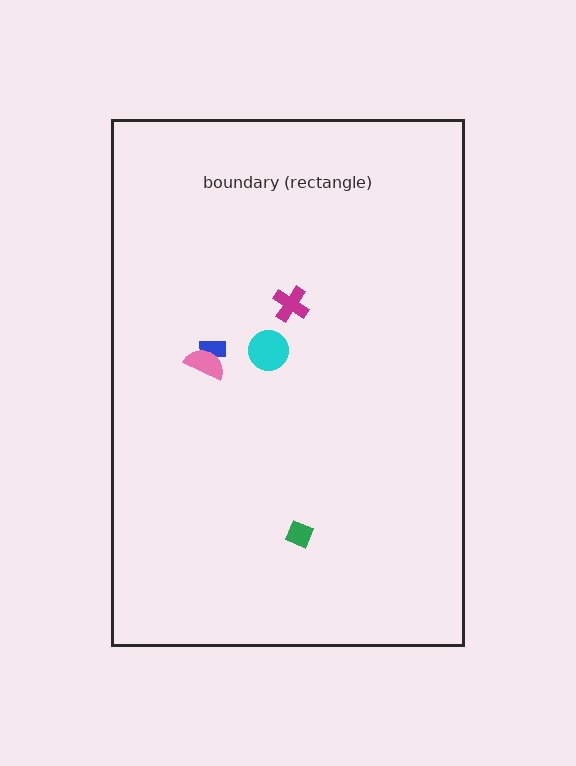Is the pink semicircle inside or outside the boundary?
Inside.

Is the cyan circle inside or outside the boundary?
Inside.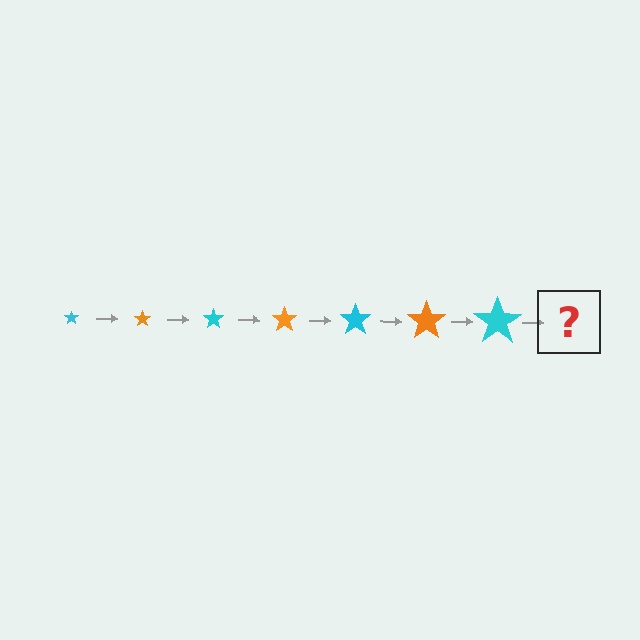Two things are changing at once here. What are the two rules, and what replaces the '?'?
The two rules are that the star grows larger each step and the color cycles through cyan and orange. The '?' should be an orange star, larger than the previous one.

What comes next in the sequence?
The next element should be an orange star, larger than the previous one.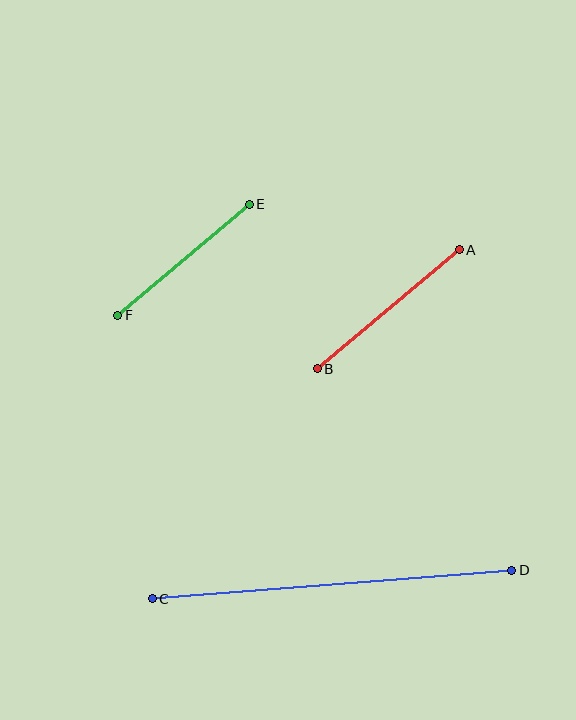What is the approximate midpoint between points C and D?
The midpoint is at approximately (332, 585) pixels.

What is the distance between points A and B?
The distance is approximately 185 pixels.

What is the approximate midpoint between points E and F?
The midpoint is at approximately (183, 260) pixels.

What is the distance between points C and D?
The distance is approximately 360 pixels.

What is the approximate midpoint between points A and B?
The midpoint is at approximately (388, 309) pixels.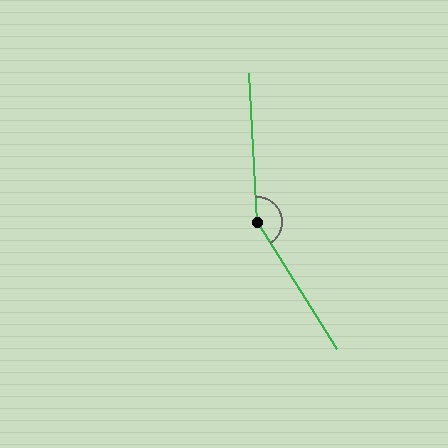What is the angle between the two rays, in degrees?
Approximately 151 degrees.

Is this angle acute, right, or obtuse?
It is obtuse.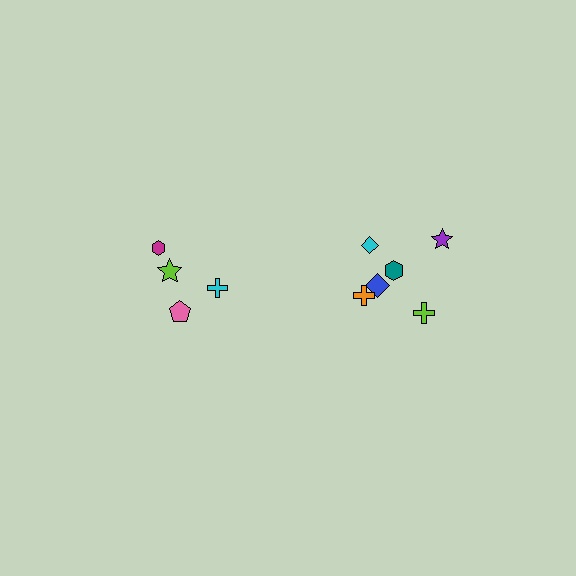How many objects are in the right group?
There are 6 objects.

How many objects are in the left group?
There are 4 objects.